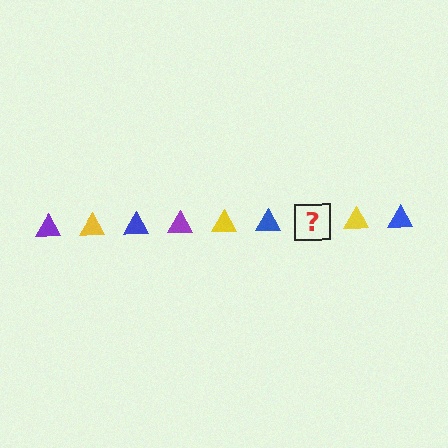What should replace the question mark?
The question mark should be replaced with a purple triangle.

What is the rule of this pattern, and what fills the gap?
The rule is that the pattern cycles through purple, yellow, blue triangles. The gap should be filled with a purple triangle.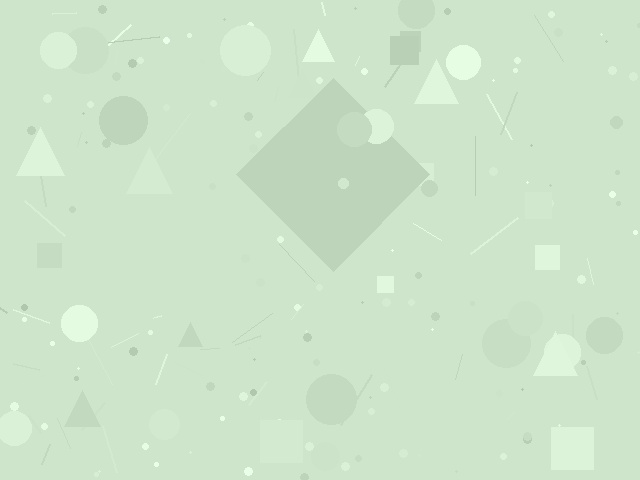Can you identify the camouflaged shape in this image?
The camouflaged shape is a diamond.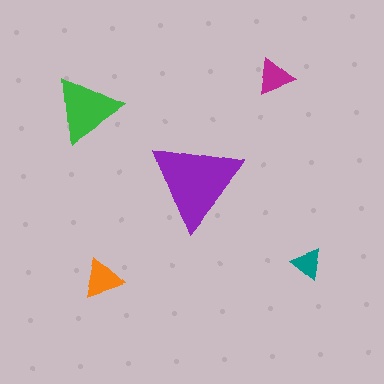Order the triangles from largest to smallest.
the purple one, the green one, the orange one, the magenta one, the teal one.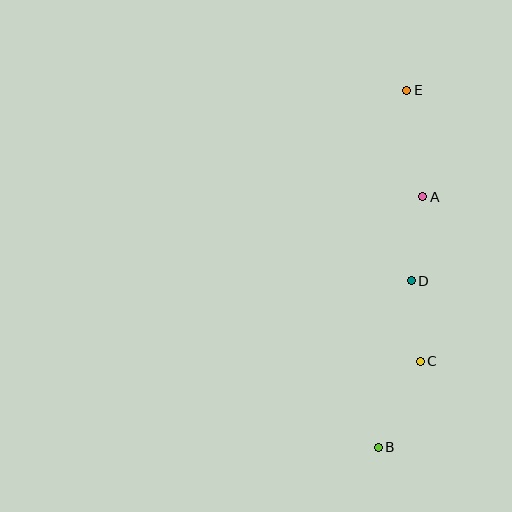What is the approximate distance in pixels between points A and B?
The distance between A and B is approximately 254 pixels.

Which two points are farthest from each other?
Points B and E are farthest from each other.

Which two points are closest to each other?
Points C and D are closest to each other.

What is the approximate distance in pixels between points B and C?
The distance between B and C is approximately 96 pixels.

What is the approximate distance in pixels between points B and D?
The distance between B and D is approximately 170 pixels.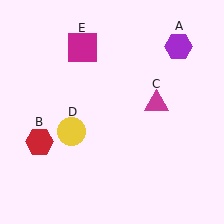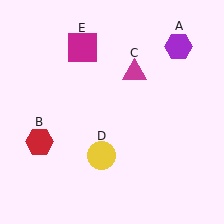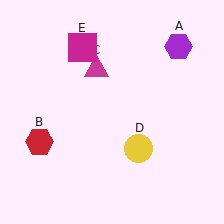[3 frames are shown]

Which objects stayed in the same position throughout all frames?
Purple hexagon (object A) and red hexagon (object B) and magenta square (object E) remained stationary.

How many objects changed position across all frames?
2 objects changed position: magenta triangle (object C), yellow circle (object D).